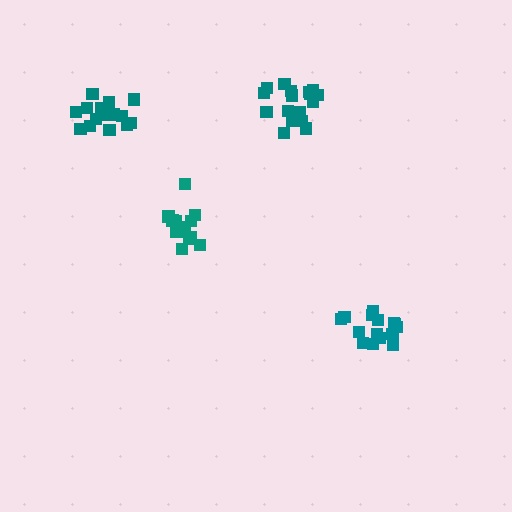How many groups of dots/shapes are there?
There are 4 groups.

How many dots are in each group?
Group 1: 15 dots, Group 2: 14 dots, Group 3: 15 dots, Group 4: 17 dots (61 total).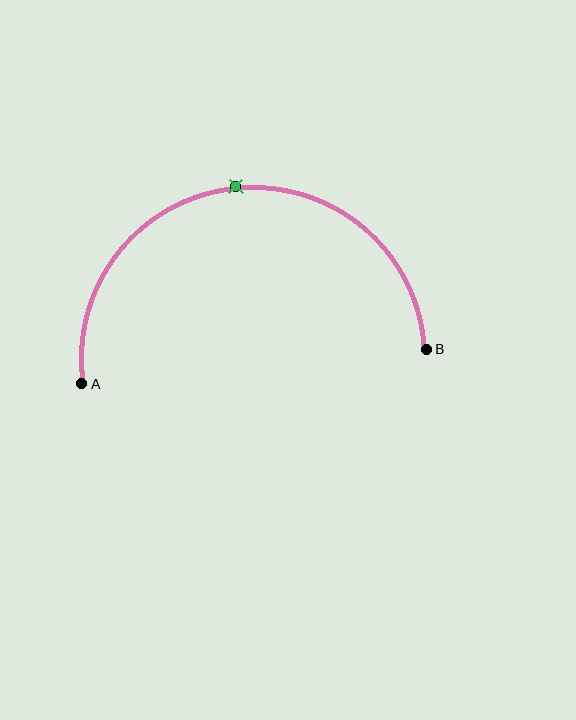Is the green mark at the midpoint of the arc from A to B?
Yes. The green mark lies on the arc at equal arc-length from both A and B — it is the arc midpoint.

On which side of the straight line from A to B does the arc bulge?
The arc bulges above the straight line connecting A and B.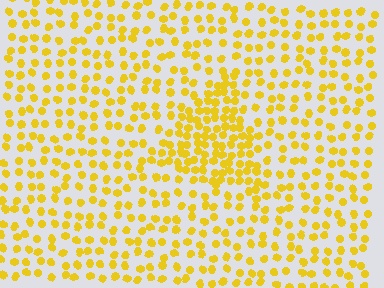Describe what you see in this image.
The image contains small yellow elements arranged at two different densities. A triangle-shaped region is visible where the elements are more densely packed than the surrounding area.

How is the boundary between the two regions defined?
The boundary is defined by a change in element density (approximately 2.0x ratio). All elements are the same color, size, and shape.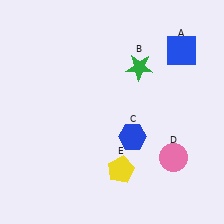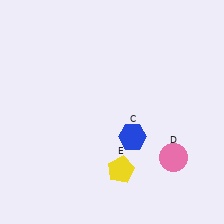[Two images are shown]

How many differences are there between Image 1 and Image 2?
There are 2 differences between the two images.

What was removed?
The blue square (A), the green star (B) were removed in Image 2.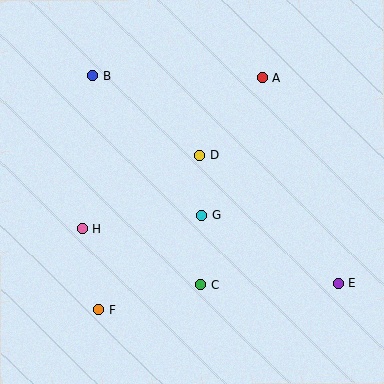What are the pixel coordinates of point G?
Point G is at (202, 215).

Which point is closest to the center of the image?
Point G at (202, 215) is closest to the center.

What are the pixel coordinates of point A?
Point A is at (262, 78).